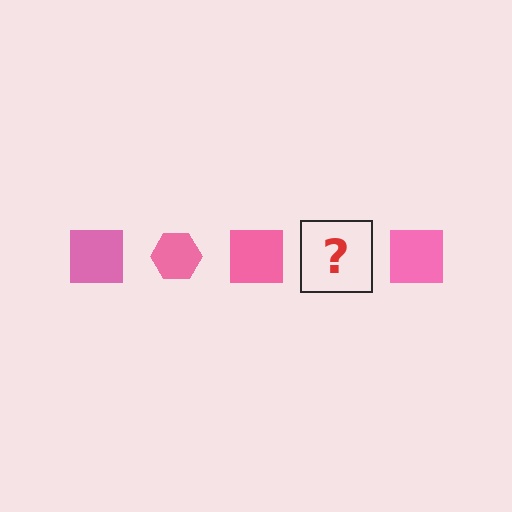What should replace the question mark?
The question mark should be replaced with a pink hexagon.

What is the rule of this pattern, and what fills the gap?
The rule is that the pattern cycles through square, hexagon shapes in pink. The gap should be filled with a pink hexagon.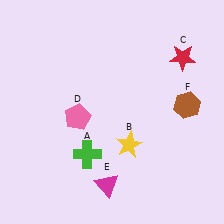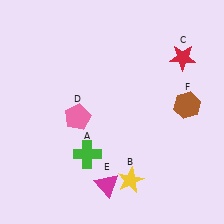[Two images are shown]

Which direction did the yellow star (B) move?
The yellow star (B) moved down.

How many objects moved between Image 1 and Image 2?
1 object moved between the two images.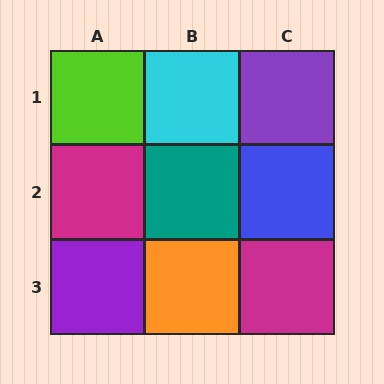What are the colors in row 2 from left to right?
Magenta, teal, blue.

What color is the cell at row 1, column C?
Purple.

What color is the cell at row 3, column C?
Magenta.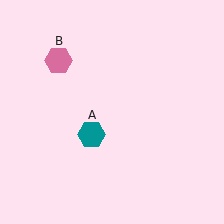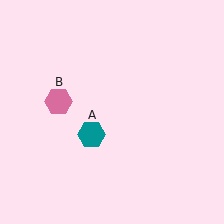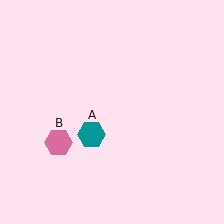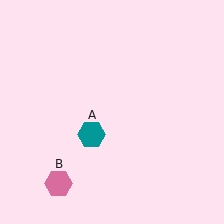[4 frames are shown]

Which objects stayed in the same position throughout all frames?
Teal hexagon (object A) remained stationary.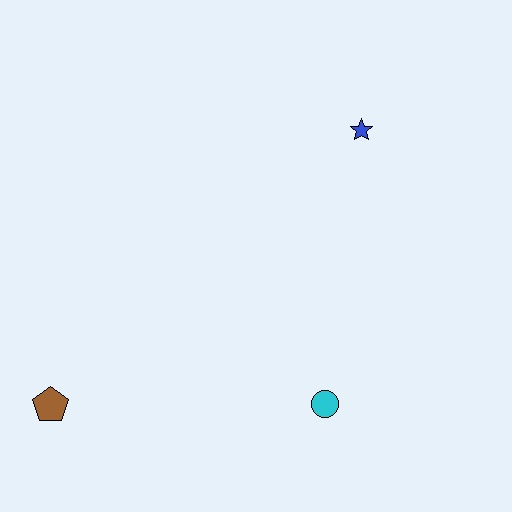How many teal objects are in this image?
There are no teal objects.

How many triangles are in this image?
There are no triangles.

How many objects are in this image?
There are 3 objects.